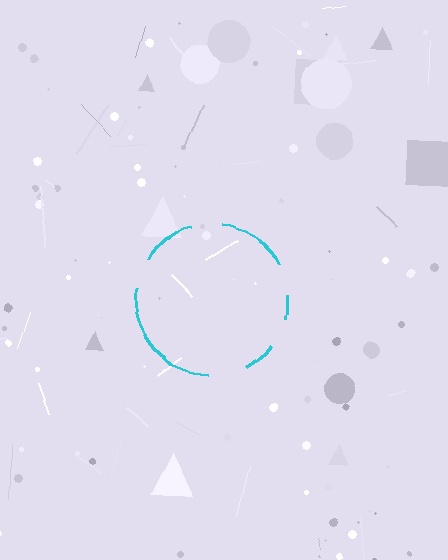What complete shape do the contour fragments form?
The contour fragments form a circle.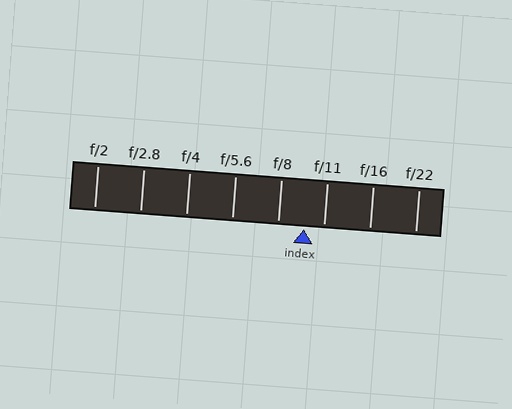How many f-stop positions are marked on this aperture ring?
There are 8 f-stop positions marked.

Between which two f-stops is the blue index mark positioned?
The index mark is between f/8 and f/11.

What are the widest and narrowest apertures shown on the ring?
The widest aperture shown is f/2 and the narrowest is f/22.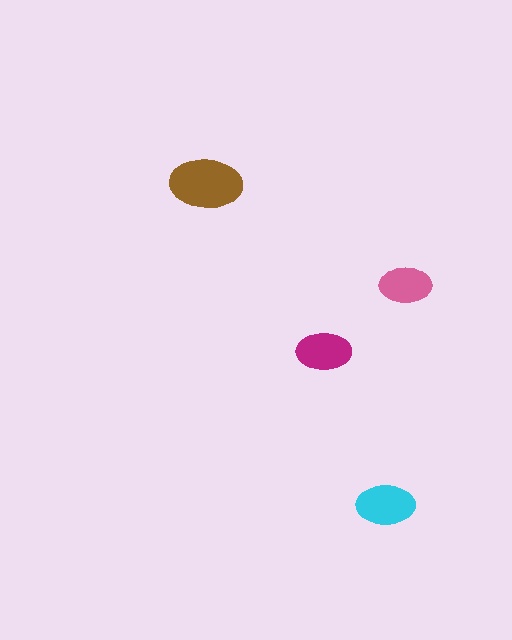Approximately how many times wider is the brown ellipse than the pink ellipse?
About 1.5 times wider.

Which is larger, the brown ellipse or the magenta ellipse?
The brown one.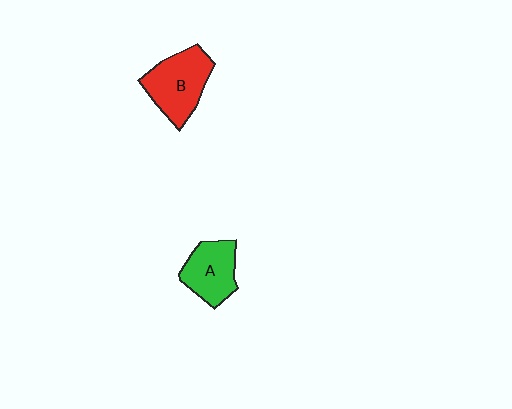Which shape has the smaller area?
Shape A (green).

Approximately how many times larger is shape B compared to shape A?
Approximately 1.2 times.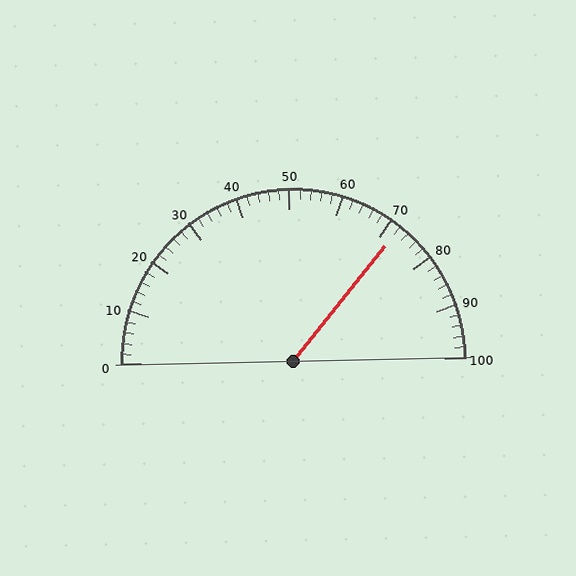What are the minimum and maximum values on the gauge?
The gauge ranges from 0 to 100.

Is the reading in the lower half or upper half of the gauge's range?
The reading is in the upper half of the range (0 to 100).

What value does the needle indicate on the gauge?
The needle indicates approximately 72.